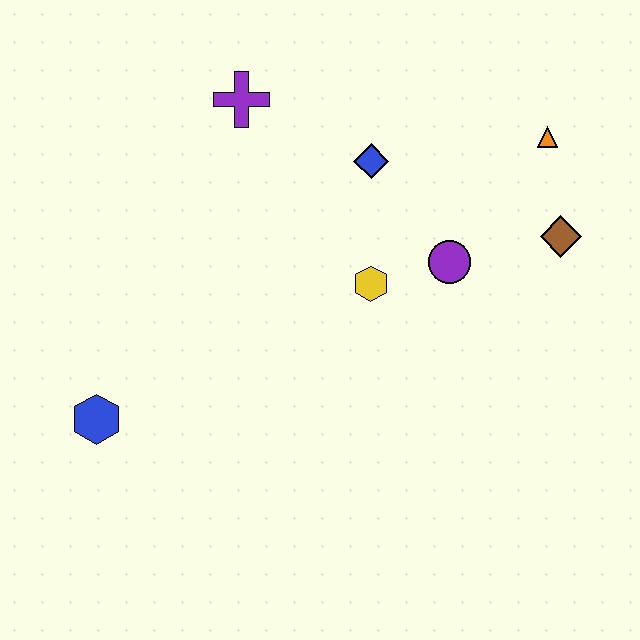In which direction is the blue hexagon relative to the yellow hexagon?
The blue hexagon is to the left of the yellow hexagon.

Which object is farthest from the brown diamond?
The blue hexagon is farthest from the brown diamond.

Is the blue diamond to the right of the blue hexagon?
Yes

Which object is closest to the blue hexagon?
The yellow hexagon is closest to the blue hexagon.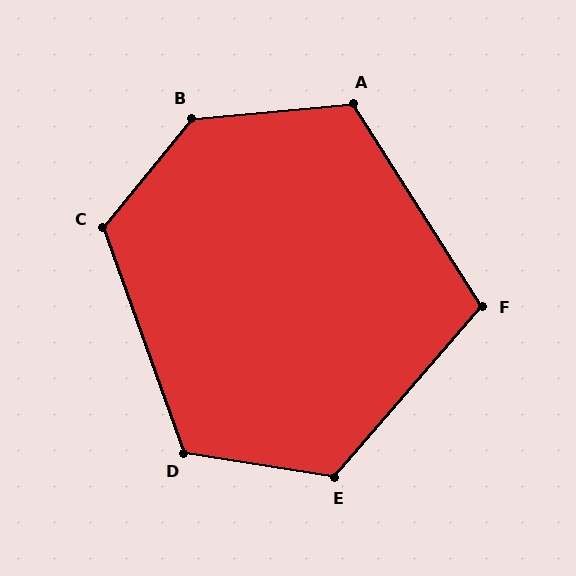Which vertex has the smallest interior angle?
F, at approximately 107 degrees.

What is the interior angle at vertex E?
Approximately 122 degrees (obtuse).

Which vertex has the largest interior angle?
B, at approximately 134 degrees.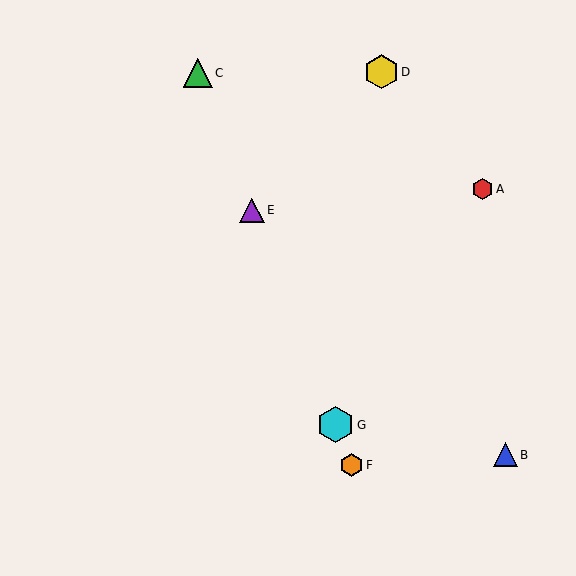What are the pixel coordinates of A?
Object A is at (482, 189).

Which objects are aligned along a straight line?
Objects C, E, F, G are aligned along a straight line.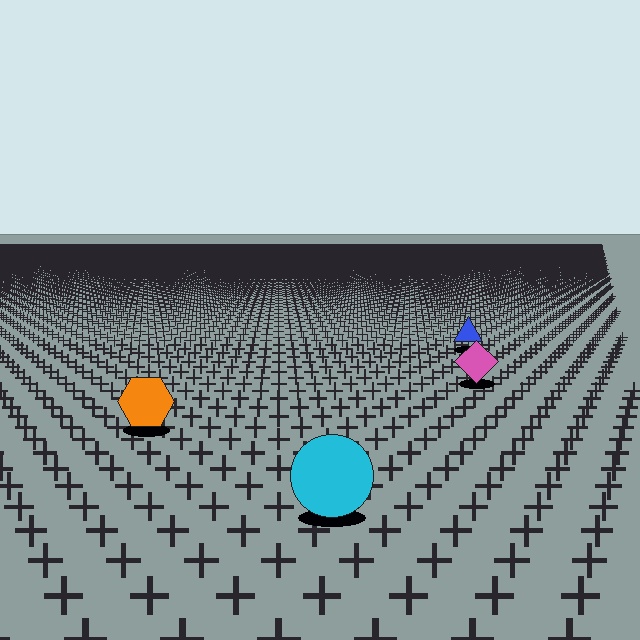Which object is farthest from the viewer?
The blue triangle is farthest from the viewer. It appears smaller and the ground texture around it is denser.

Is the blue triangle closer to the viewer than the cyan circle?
No. The cyan circle is closer — you can tell from the texture gradient: the ground texture is coarser near it.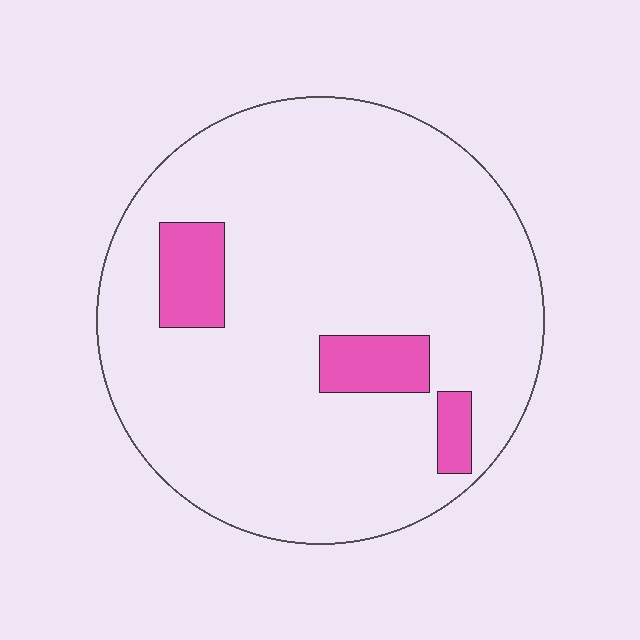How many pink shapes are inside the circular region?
3.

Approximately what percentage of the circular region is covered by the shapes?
Approximately 10%.